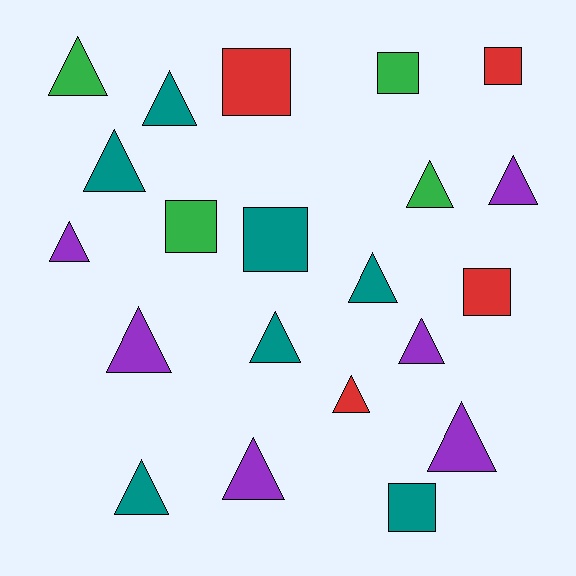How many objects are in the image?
There are 21 objects.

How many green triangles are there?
There are 2 green triangles.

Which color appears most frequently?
Teal, with 7 objects.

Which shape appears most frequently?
Triangle, with 14 objects.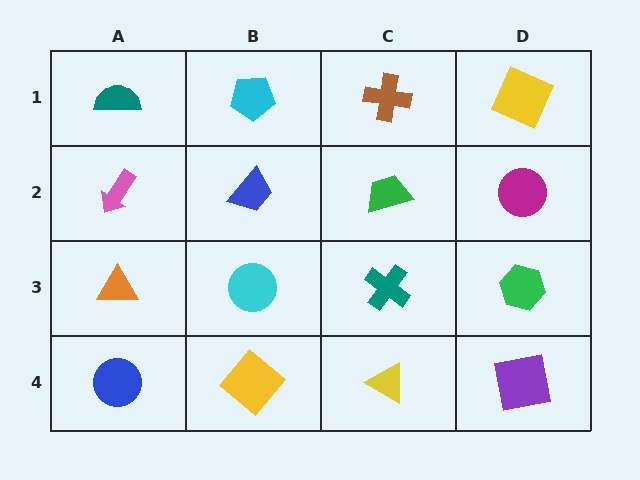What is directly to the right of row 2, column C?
A magenta circle.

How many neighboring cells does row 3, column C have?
4.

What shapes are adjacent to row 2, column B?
A cyan pentagon (row 1, column B), a cyan circle (row 3, column B), a pink arrow (row 2, column A), a green trapezoid (row 2, column C).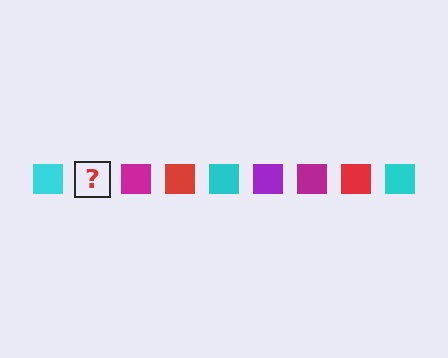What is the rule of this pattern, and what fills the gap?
The rule is that the pattern cycles through cyan, purple, magenta, red squares. The gap should be filled with a purple square.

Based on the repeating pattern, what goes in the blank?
The blank should be a purple square.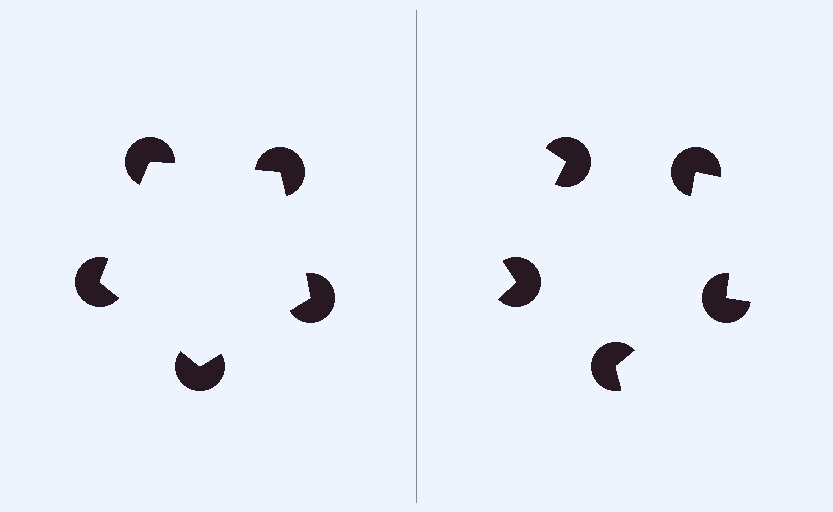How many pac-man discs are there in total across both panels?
10 — 5 on each side.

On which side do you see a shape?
An illusory pentagon appears on the left side. On the right side the wedge cuts are rotated, so no coherent shape forms.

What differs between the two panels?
The pac-man discs are positioned identically on both sides; only the wedge orientations differ. On the left they align to a pentagon; on the right they are misaligned.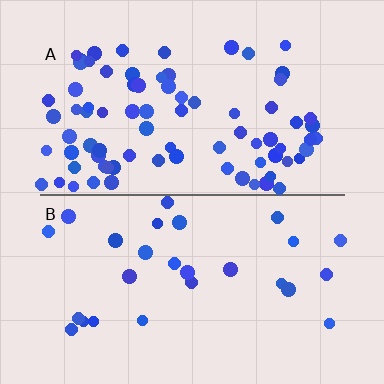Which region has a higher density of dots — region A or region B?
A (the top).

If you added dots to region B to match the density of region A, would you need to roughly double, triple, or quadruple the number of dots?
Approximately triple.